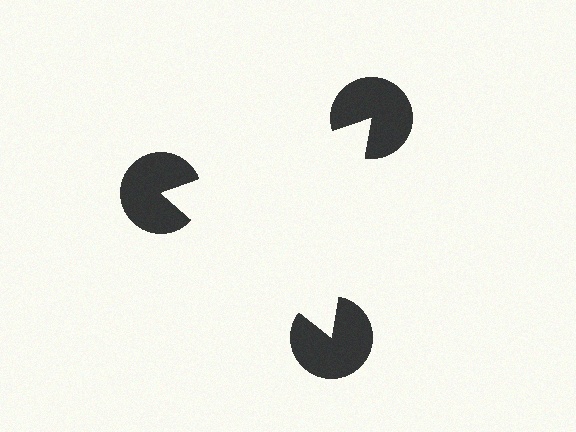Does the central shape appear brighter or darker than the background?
It typically appears slightly brighter than the background, even though no actual brightness change is drawn.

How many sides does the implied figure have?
3 sides.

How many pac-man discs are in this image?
There are 3 — one at each vertex of the illusory triangle.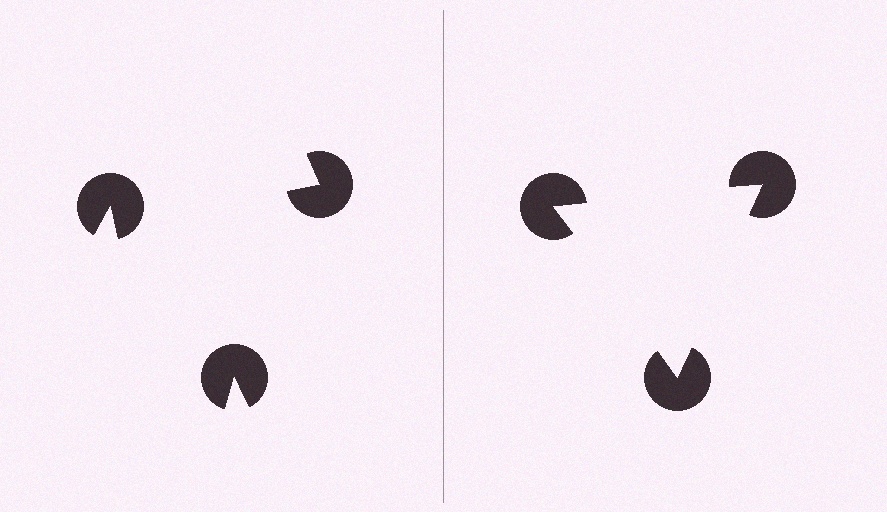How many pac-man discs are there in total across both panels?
6 — 3 on each side.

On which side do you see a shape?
An illusory triangle appears on the right side. On the left side the wedge cuts are rotated, so no coherent shape forms.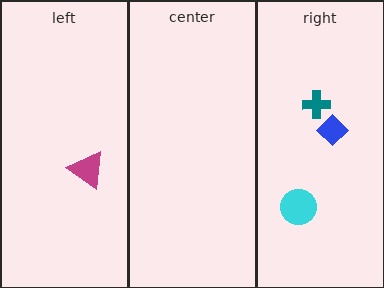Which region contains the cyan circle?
The right region.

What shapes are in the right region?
The cyan circle, the blue diamond, the teal cross.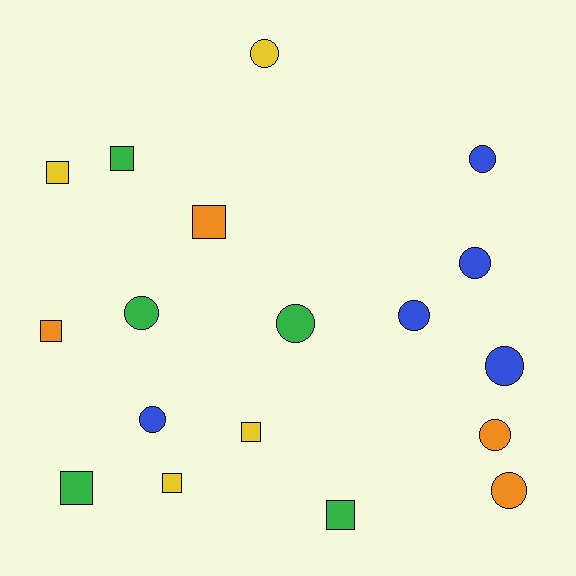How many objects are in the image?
There are 18 objects.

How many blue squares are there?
There are no blue squares.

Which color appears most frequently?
Green, with 5 objects.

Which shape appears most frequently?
Circle, with 10 objects.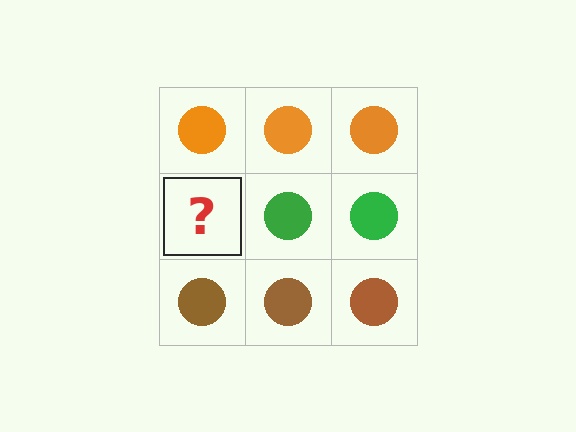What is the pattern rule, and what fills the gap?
The rule is that each row has a consistent color. The gap should be filled with a green circle.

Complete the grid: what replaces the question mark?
The question mark should be replaced with a green circle.